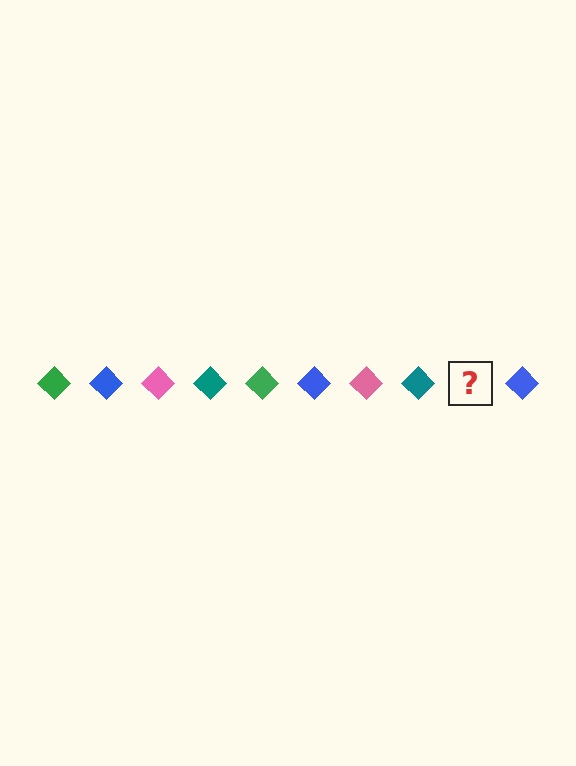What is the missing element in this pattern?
The missing element is a green diamond.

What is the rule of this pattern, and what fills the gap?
The rule is that the pattern cycles through green, blue, pink, teal diamonds. The gap should be filled with a green diamond.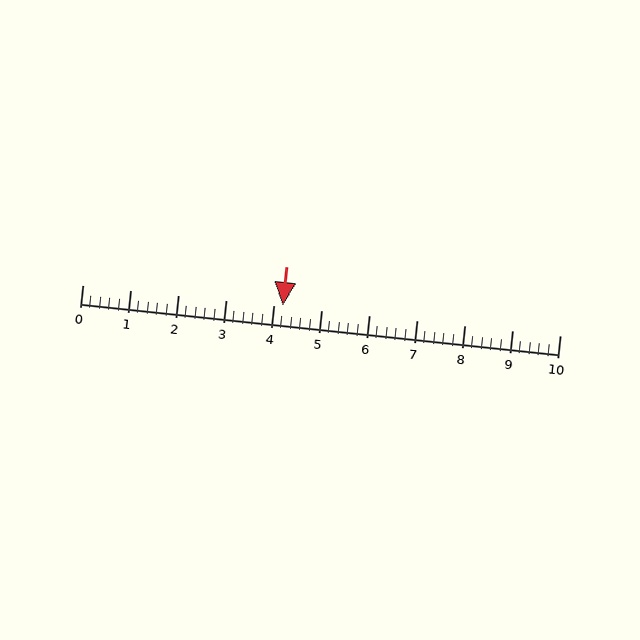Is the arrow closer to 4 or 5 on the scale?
The arrow is closer to 4.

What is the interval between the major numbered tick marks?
The major tick marks are spaced 1 units apart.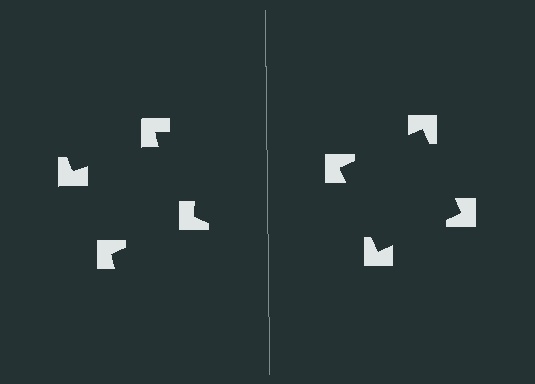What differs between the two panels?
The notched squares are positioned identically on both sides; only the wedge orientations differ. On the right they align to a square; on the left they are misaligned.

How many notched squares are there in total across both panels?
8 — 4 on each side.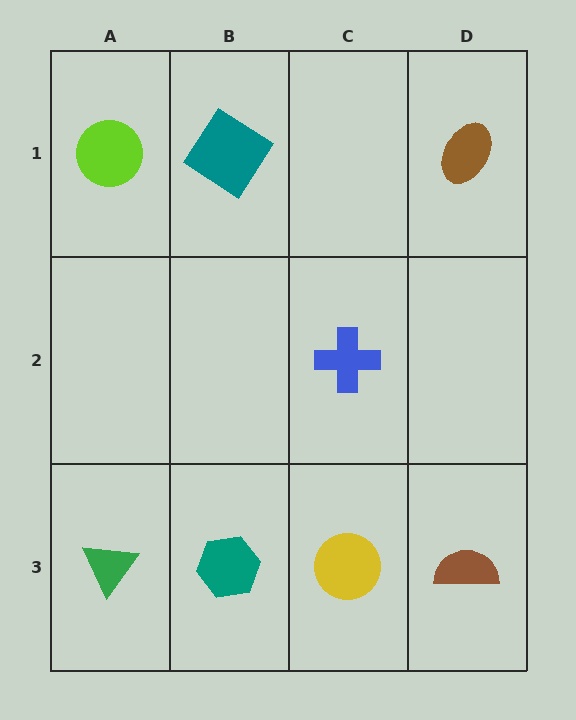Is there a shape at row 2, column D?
No, that cell is empty.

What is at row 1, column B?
A teal diamond.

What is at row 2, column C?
A blue cross.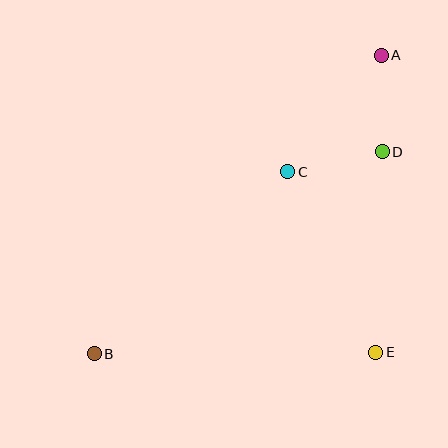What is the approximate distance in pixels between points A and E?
The distance between A and E is approximately 297 pixels.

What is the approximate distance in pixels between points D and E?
The distance between D and E is approximately 201 pixels.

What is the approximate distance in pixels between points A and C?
The distance between A and C is approximately 149 pixels.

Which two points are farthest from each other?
Points A and B are farthest from each other.